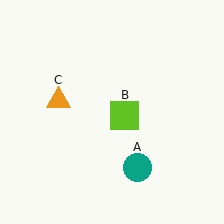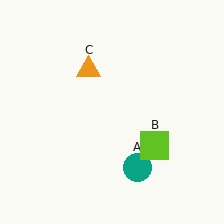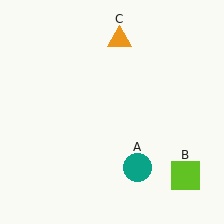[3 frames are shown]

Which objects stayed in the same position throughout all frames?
Teal circle (object A) remained stationary.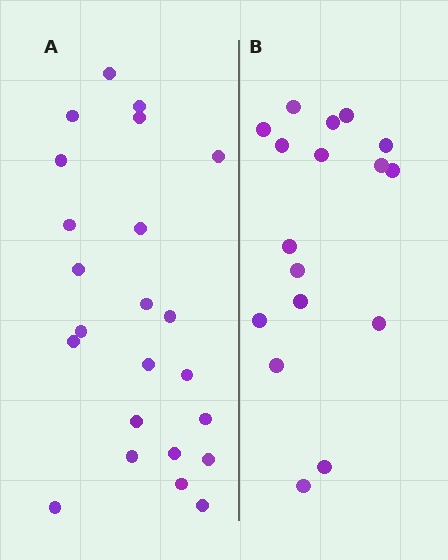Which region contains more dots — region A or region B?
Region A (the left region) has more dots.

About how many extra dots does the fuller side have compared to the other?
Region A has about 6 more dots than region B.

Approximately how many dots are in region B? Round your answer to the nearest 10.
About 20 dots. (The exact count is 17, which rounds to 20.)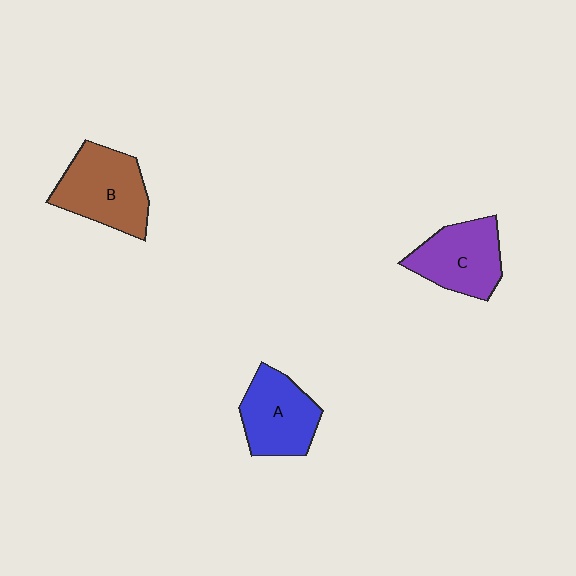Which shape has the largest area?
Shape B (brown).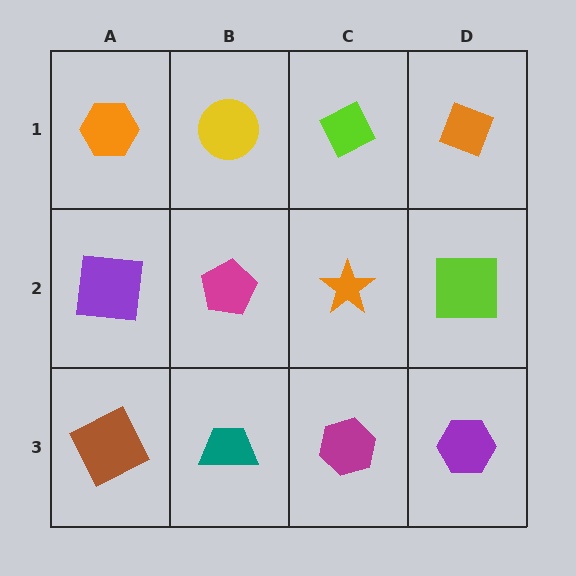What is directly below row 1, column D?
A lime square.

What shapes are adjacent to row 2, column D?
An orange diamond (row 1, column D), a purple hexagon (row 3, column D), an orange star (row 2, column C).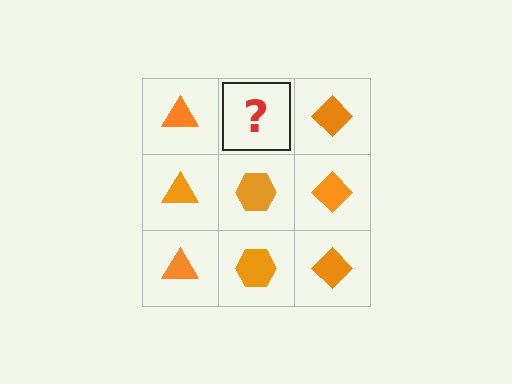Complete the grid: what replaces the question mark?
The question mark should be replaced with an orange hexagon.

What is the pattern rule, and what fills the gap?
The rule is that each column has a consistent shape. The gap should be filled with an orange hexagon.